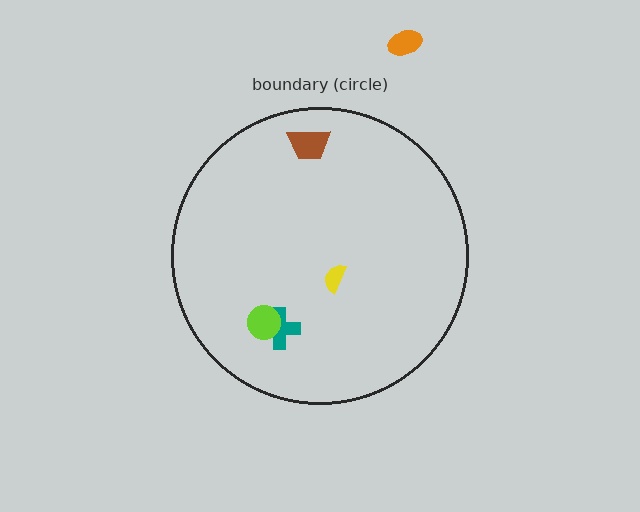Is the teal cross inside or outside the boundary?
Inside.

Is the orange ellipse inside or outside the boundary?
Outside.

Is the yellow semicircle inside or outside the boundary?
Inside.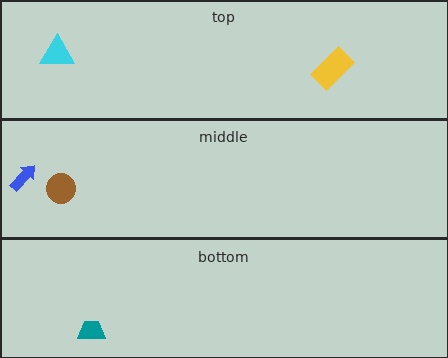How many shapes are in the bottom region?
1.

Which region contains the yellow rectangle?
The top region.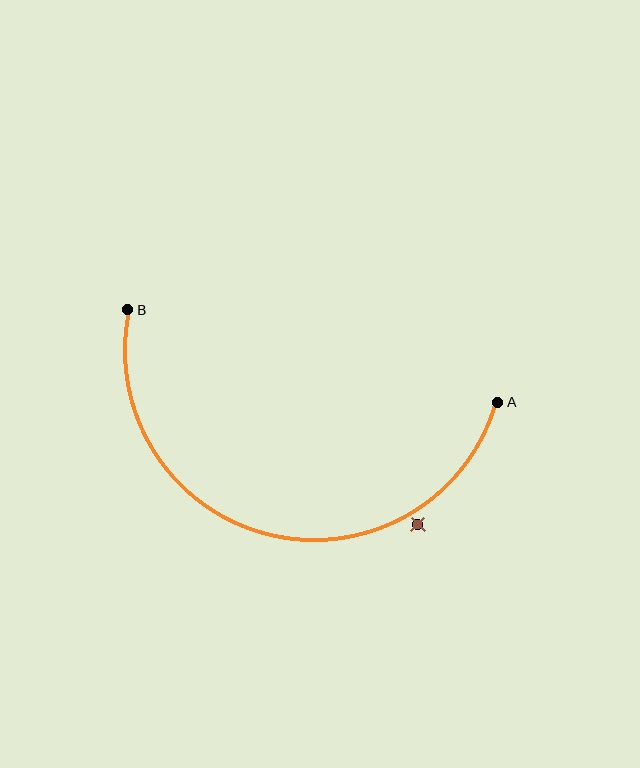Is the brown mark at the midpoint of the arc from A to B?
No — the brown mark does not lie on the arc at all. It sits slightly outside the curve.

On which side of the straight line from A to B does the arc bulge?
The arc bulges below the straight line connecting A and B.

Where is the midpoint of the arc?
The arc midpoint is the point on the curve farthest from the straight line joining A and B. It sits below that line.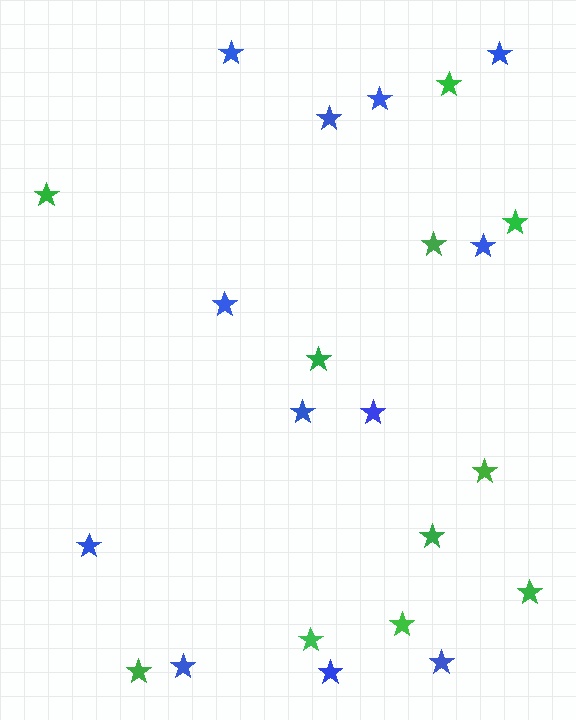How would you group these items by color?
There are 2 groups: one group of blue stars (12) and one group of green stars (11).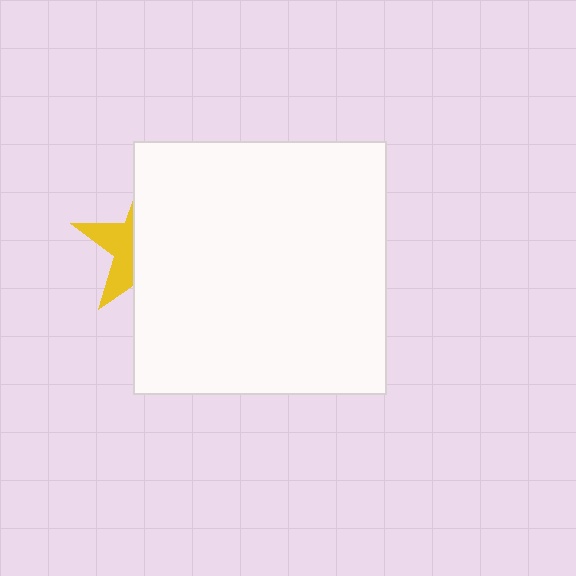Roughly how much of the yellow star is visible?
A small part of it is visible (roughly 36%).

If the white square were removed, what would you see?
You would see the complete yellow star.